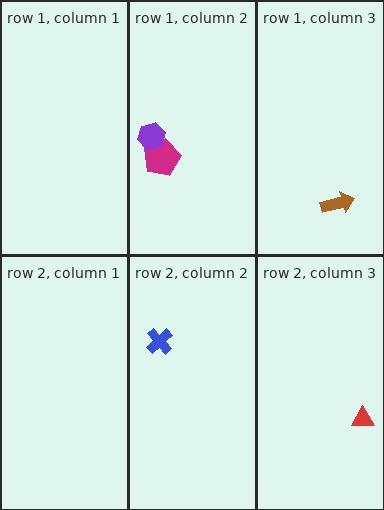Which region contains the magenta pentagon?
The row 1, column 2 region.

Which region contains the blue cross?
The row 2, column 2 region.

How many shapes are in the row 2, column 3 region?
1.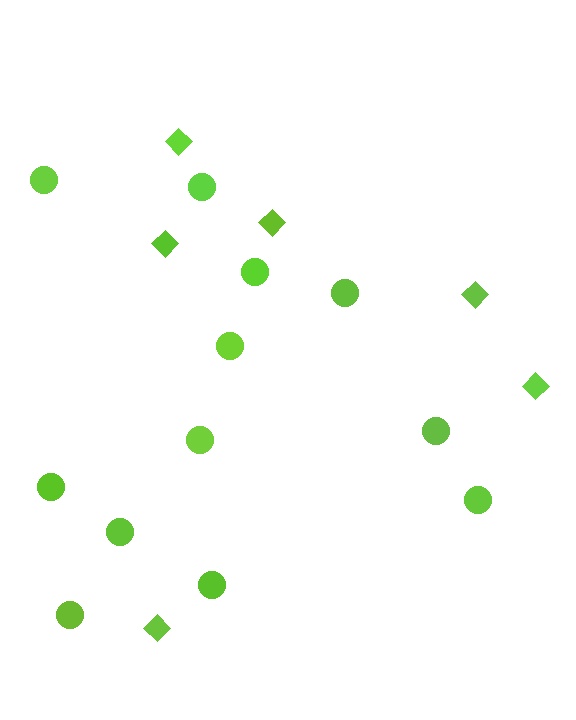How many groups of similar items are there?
There are 2 groups: one group of diamonds (6) and one group of circles (12).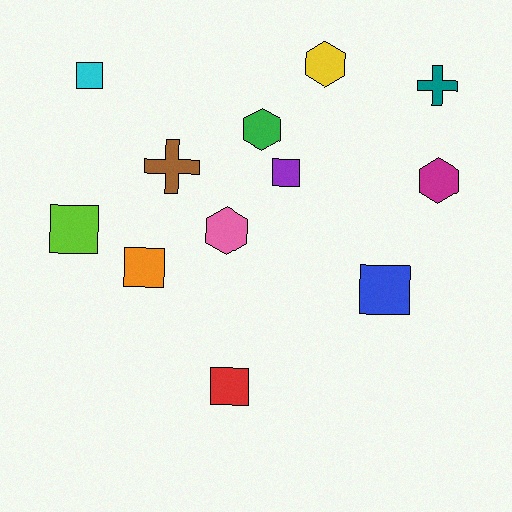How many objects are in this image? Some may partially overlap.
There are 12 objects.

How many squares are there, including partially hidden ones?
There are 6 squares.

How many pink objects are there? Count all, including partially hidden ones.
There is 1 pink object.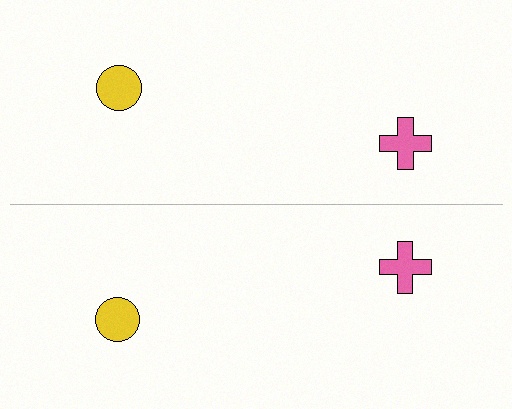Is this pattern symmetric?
Yes, this pattern has bilateral (reflection) symmetry.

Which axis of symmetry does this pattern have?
The pattern has a horizontal axis of symmetry running through the center of the image.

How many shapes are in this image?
There are 4 shapes in this image.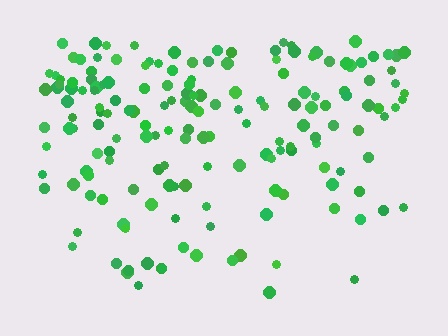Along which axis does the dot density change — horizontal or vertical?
Vertical.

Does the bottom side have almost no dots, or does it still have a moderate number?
Still a moderate number, just noticeably fewer than the top.